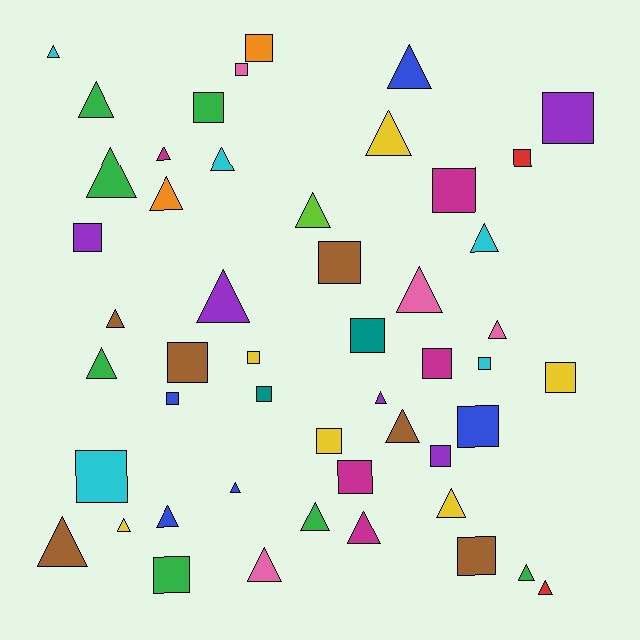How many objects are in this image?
There are 50 objects.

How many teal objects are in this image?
There are 2 teal objects.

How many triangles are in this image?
There are 27 triangles.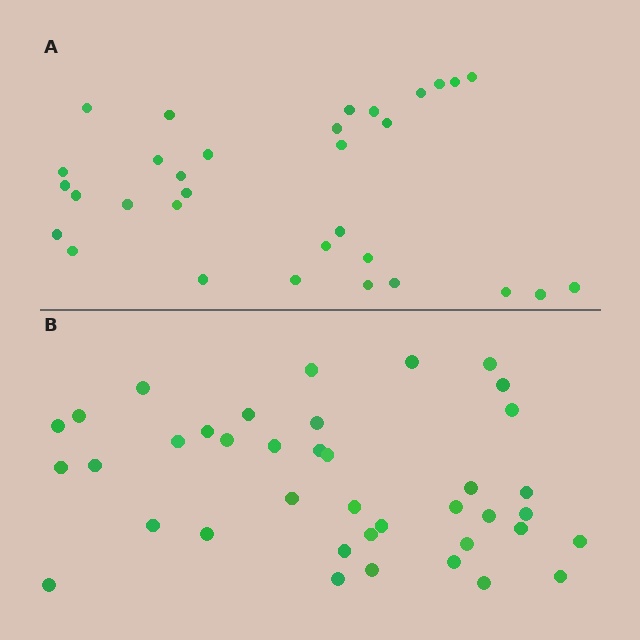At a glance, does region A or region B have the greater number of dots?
Region B (the bottom region) has more dots.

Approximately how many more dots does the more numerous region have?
Region B has roughly 8 or so more dots than region A.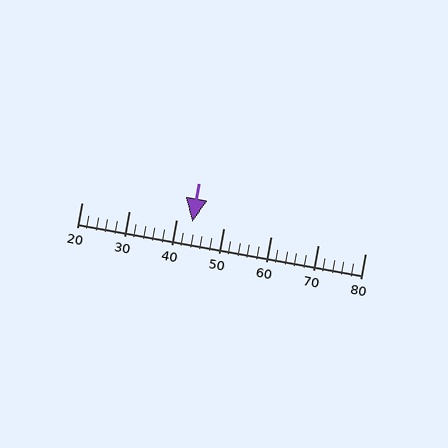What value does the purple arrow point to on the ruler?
The purple arrow points to approximately 43.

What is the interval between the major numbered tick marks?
The major tick marks are spaced 10 units apart.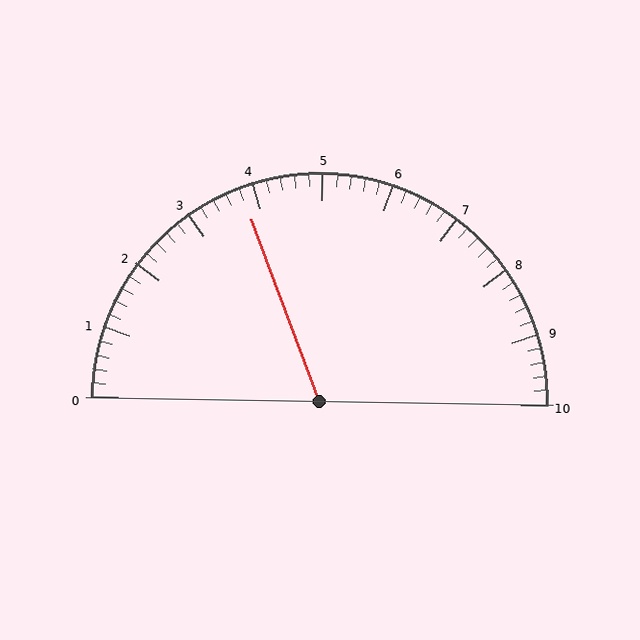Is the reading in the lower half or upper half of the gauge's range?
The reading is in the lower half of the range (0 to 10).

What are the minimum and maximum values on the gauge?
The gauge ranges from 0 to 10.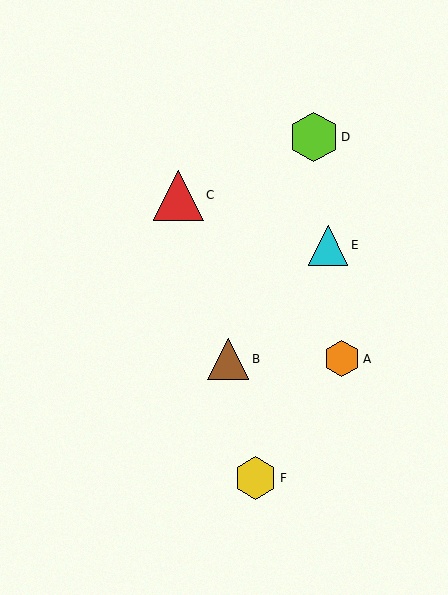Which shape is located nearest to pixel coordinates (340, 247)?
The cyan triangle (labeled E) at (328, 245) is nearest to that location.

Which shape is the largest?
The red triangle (labeled C) is the largest.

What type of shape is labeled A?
Shape A is an orange hexagon.